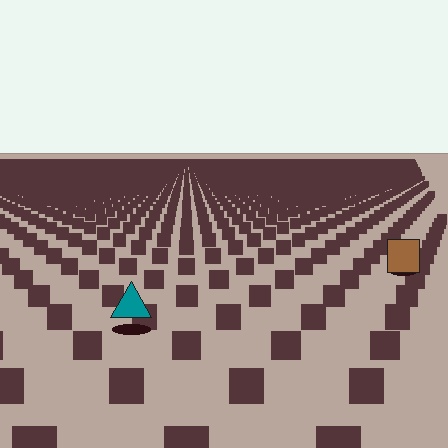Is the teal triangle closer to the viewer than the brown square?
Yes. The teal triangle is closer — you can tell from the texture gradient: the ground texture is coarser near it.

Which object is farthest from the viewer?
The brown square is farthest from the viewer. It appears smaller and the ground texture around it is denser.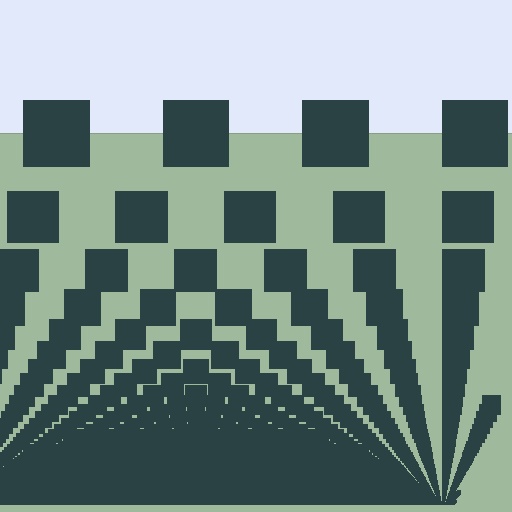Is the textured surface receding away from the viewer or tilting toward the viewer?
The surface appears to tilt toward the viewer. Texture elements get larger and sparser toward the top.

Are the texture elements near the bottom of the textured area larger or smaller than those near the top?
Smaller. The gradient is inverted — elements near the bottom are smaller and denser.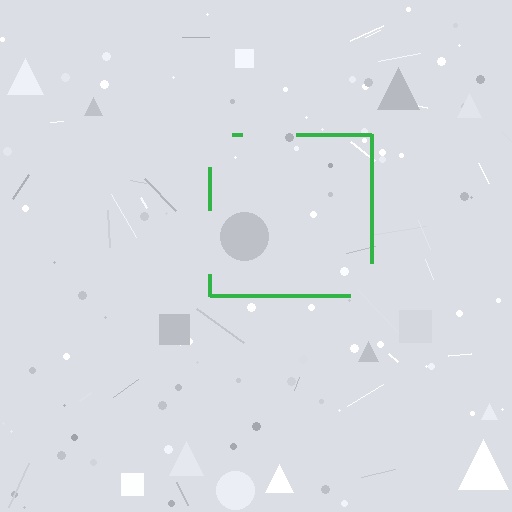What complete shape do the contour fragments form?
The contour fragments form a square.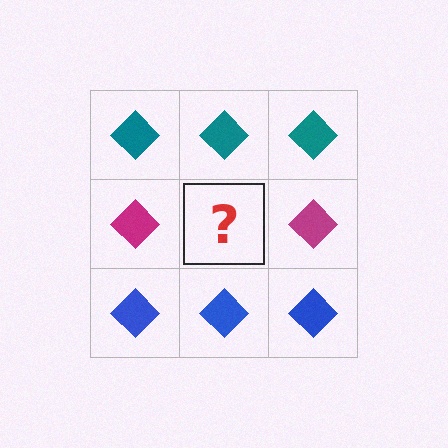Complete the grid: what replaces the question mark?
The question mark should be replaced with a magenta diamond.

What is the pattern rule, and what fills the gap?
The rule is that each row has a consistent color. The gap should be filled with a magenta diamond.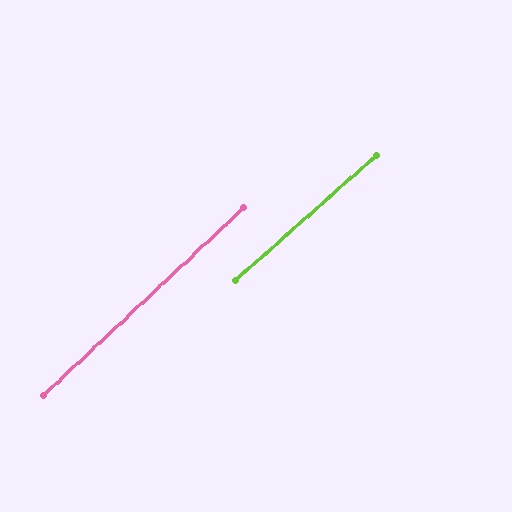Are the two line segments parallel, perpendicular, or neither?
Parallel — their directions differ by only 1.7°.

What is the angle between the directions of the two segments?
Approximately 2 degrees.